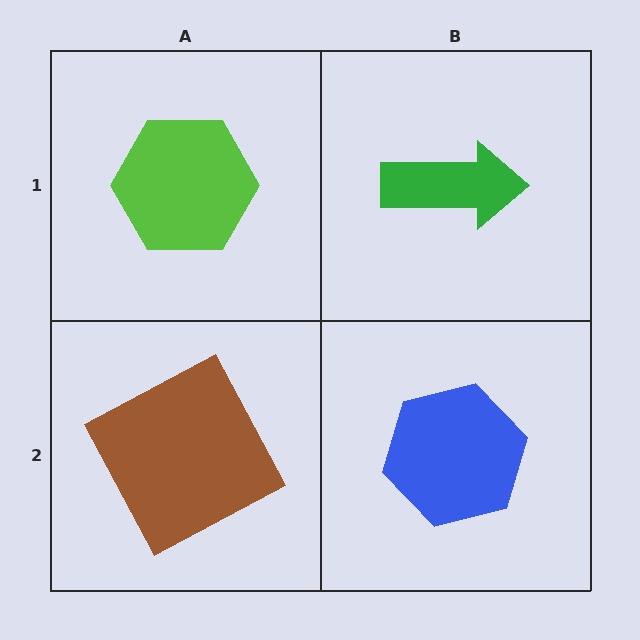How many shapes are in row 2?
2 shapes.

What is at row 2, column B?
A blue hexagon.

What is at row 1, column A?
A lime hexagon.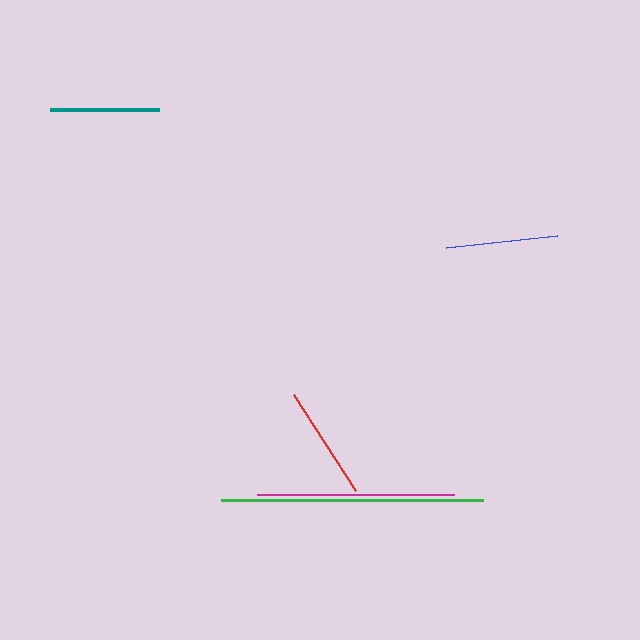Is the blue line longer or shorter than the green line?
The green line is longer than the blue line.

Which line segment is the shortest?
The teal line is the shortest at approximately 109 pixels.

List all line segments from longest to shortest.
From longest to shortest: green, magenta, red, blue, teal.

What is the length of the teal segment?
The teal segment is approximately 109 pixels long.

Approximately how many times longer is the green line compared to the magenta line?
The green line is approximately 1.3 times the length of the magenta line.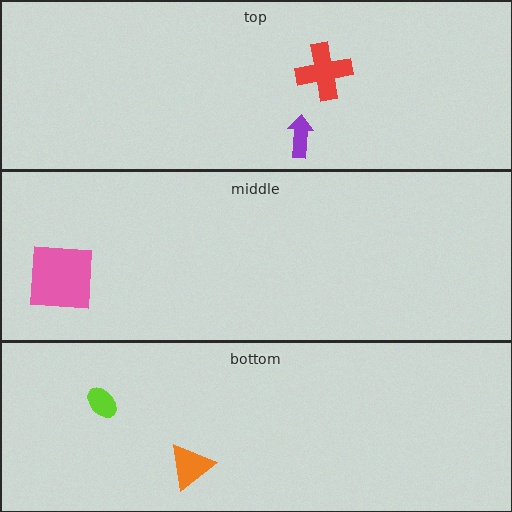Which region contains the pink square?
The middle region.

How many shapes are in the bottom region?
2.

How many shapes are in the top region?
2.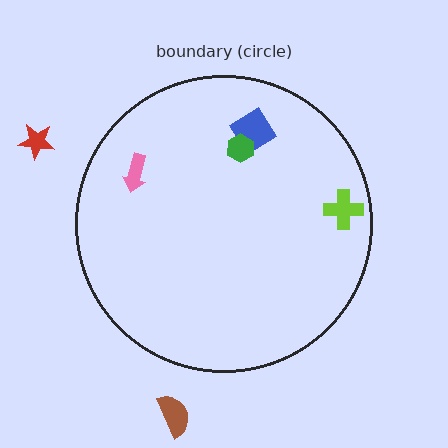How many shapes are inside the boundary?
4 inside, 2 outside.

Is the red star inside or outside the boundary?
Outside.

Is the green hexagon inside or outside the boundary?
Inside.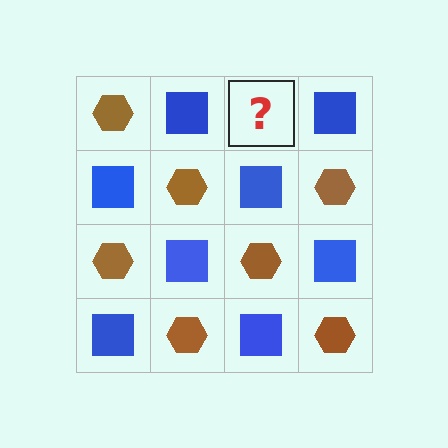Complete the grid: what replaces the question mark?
The question mark should be replaced with a brown hexagon.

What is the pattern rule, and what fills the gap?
The rule is that it alternates brown hexagon and blue square in a checkerboard pattern. The gap should be filled with a brown hexagon.